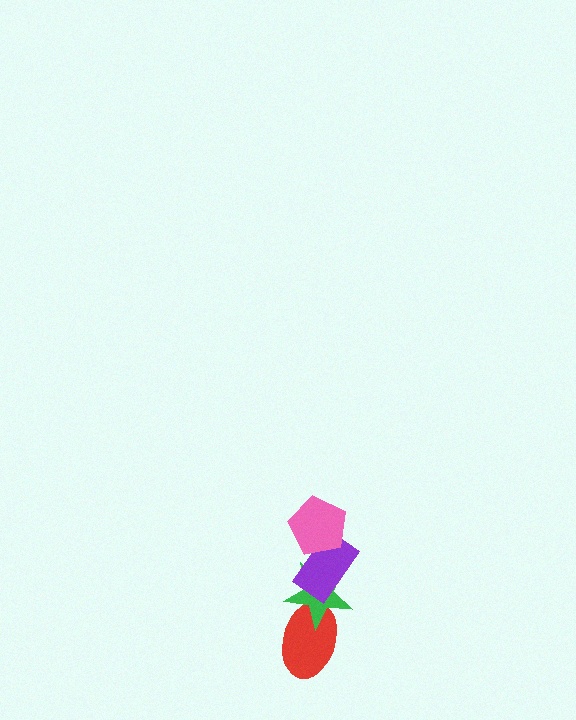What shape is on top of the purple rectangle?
The pink pentagon is on top of the purple rectangle.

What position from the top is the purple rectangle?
The purple rectangle is 2nd from the top.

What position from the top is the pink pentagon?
The pink pentagon is 1st from the top.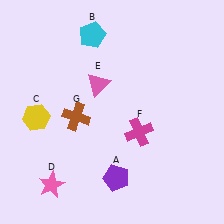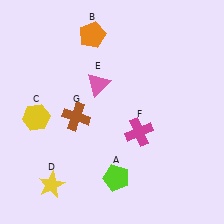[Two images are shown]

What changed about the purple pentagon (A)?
In Image 1, A is purple. In Image 2, it changed to lime.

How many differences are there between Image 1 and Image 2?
There are 3 differences between the two images.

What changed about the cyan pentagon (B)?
In Image 1, B is cyan. In Image 2, it changed to orange.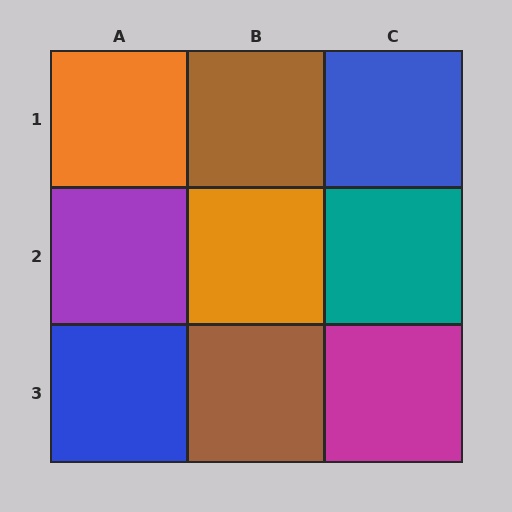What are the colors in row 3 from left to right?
Blue, brown, magenta.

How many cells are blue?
2 cells are blue.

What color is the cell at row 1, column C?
Blue.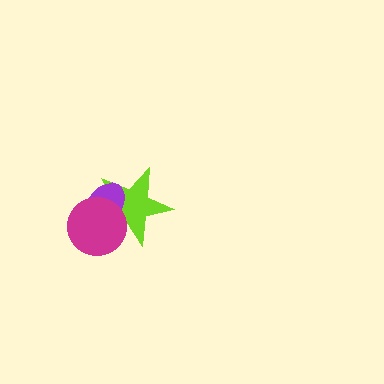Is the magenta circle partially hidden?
No, no other shape covers it.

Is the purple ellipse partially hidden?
Yes, it is partially covered by another shape.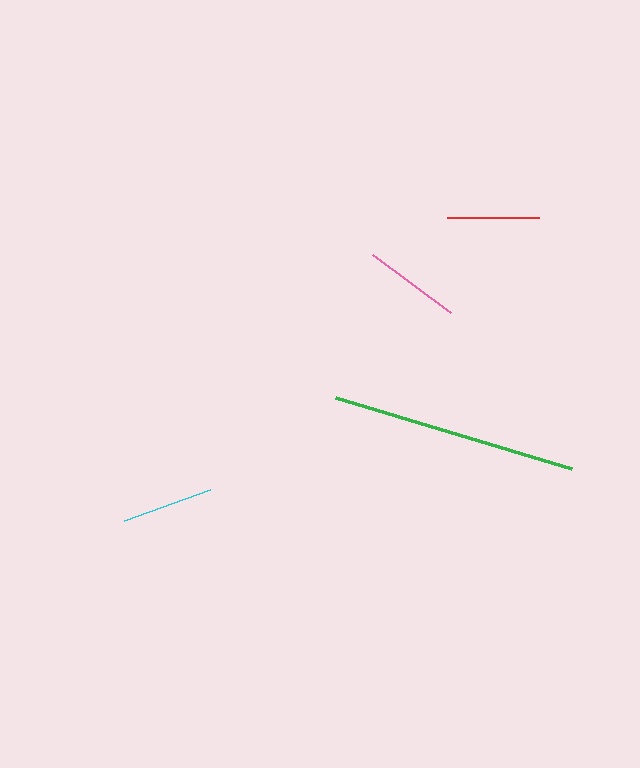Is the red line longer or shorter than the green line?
The green line is longer than the red line.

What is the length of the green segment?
The green segment is approximately 246 pixels long.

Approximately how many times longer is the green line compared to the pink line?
The green line is approximately 2.6 times the length of the pink line.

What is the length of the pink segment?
The pink segment is approximately 97 pixels long.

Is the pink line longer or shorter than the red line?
The pink line is longer than the red line.